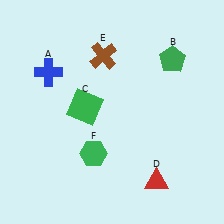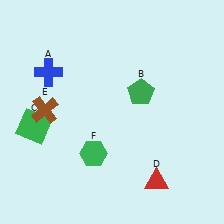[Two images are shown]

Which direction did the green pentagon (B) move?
The green pentagon (B) moved down.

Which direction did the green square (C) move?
The green square (C) moved left.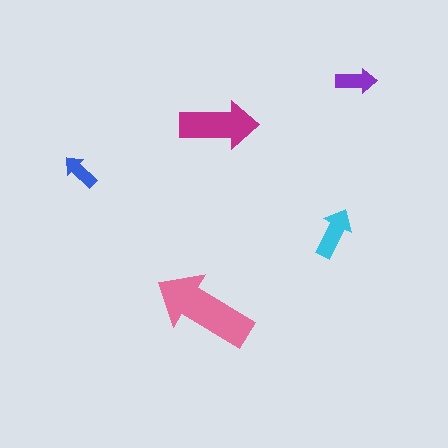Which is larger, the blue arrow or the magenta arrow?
The magenta one.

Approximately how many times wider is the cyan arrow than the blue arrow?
About 1.5 times wider.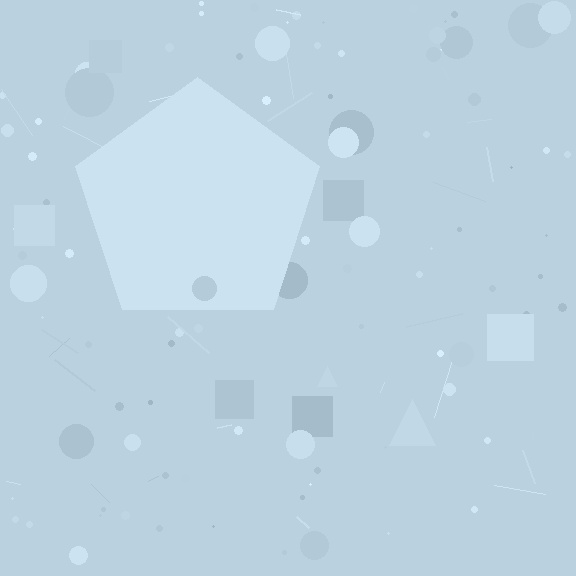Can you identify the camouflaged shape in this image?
The camouflaged shape is a pentagon.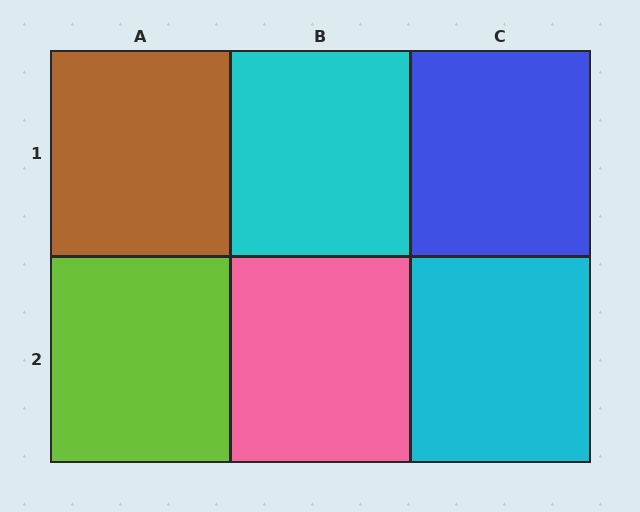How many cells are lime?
1 cell is lime.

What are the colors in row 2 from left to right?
Lime, pink, cyan.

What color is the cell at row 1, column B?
Cyan.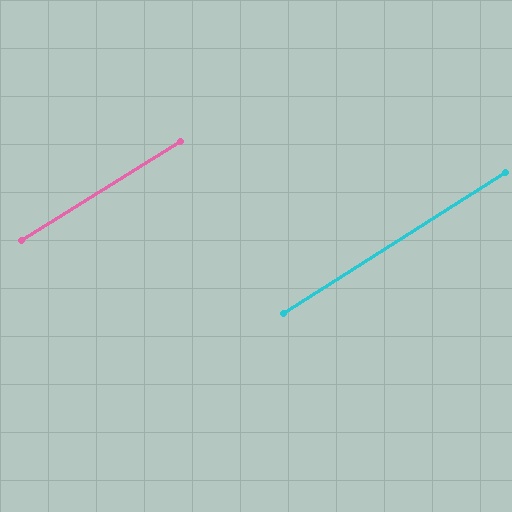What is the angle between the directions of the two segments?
Approximately 0 degrees.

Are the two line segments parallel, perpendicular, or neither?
Parallel — their directions differ by only 0.4°.